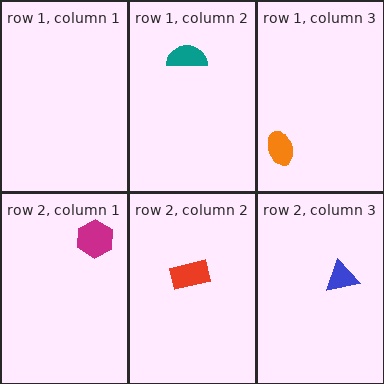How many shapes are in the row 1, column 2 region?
1.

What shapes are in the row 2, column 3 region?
The blue triangle.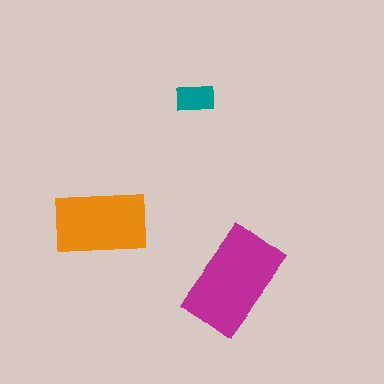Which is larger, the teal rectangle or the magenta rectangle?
The magenta one.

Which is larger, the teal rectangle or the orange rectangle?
The orange one.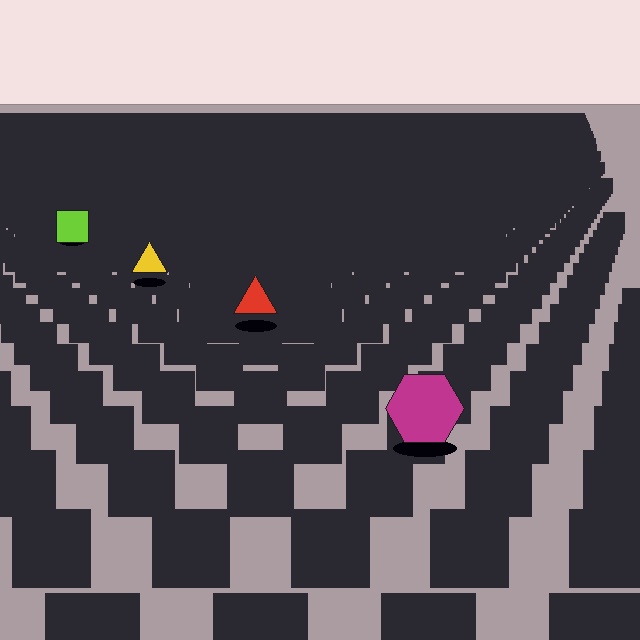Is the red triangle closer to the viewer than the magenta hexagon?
No. The magenta hexagon is closer — you can tell from the texture gradient: the ground texture is coarser near it.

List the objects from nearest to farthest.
From nearest to farthest: the magenta hexagon, the red triangle, the yellow triangle, the lime square.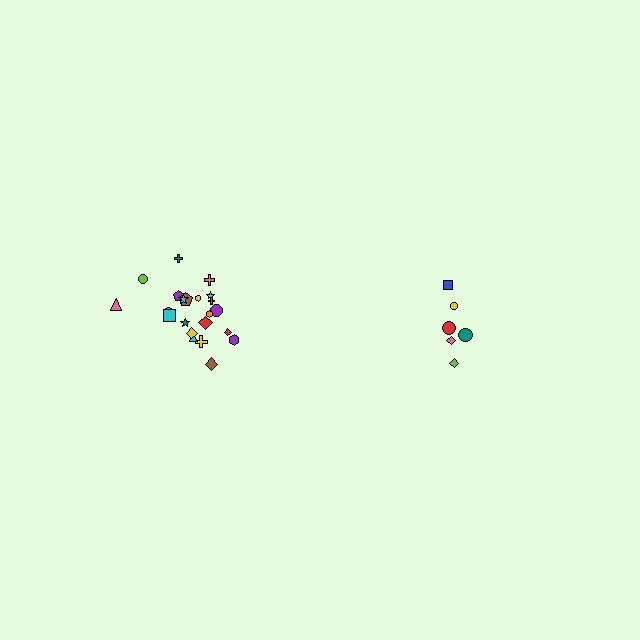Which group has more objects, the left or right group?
The left group.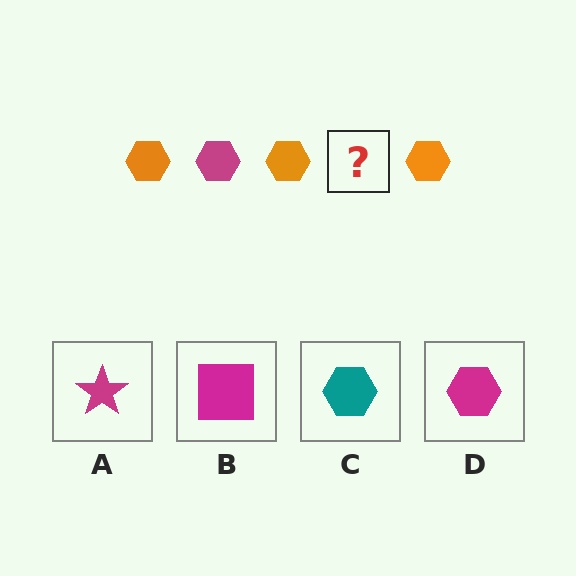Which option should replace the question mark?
Option D.